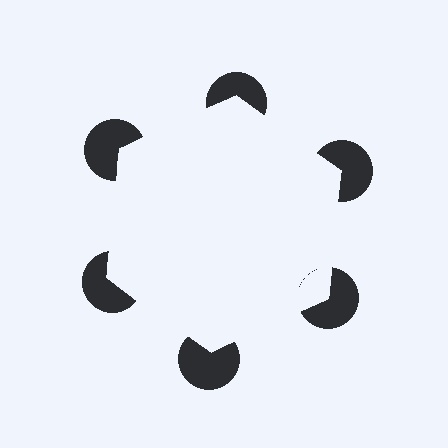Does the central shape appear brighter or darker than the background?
It typically appears slightly brighter than the background, even though no actual brightness change is drawn.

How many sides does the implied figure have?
6 sides.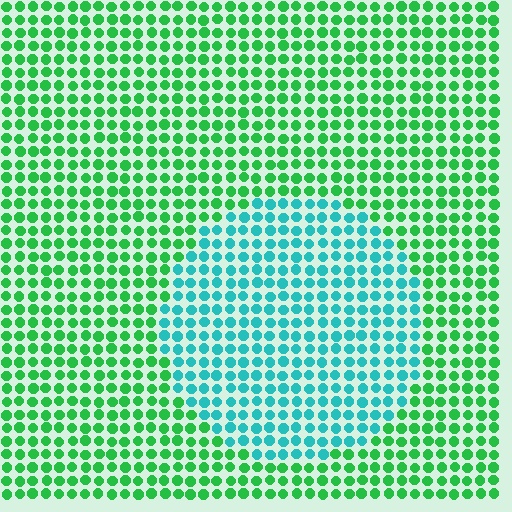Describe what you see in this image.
The image is filled with small green elements in a uniform arrangement. A circle-shaped region is visible where the elements are tinted to a slightly different hue, forming a subtle color boundary.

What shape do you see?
I see a circle.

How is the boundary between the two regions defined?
The boundary is defined purely by a slight shift in hue (about 46 degrees). Spacing, size, and orientation are identical on both sides.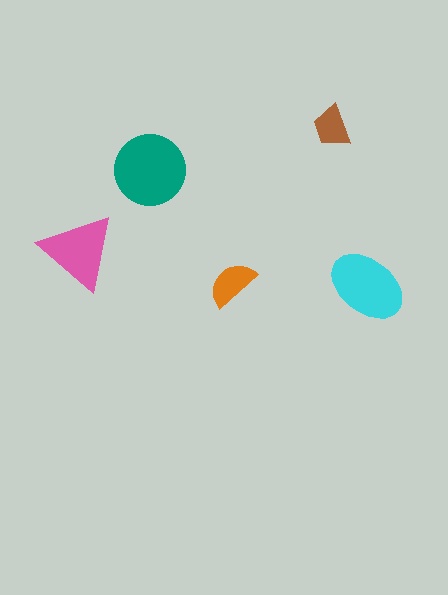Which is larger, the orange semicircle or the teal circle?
The teal circle.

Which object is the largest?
The teal circle.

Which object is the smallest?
The brown trapezoid.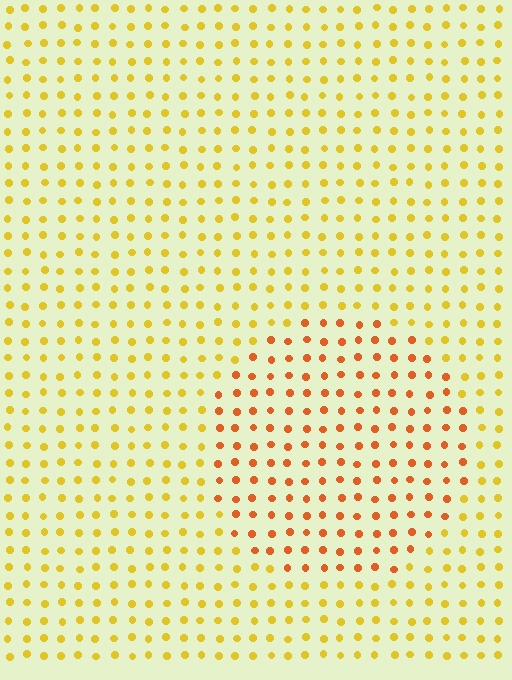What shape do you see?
I see a circle.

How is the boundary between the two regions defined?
The boundary is defined purely by a slight shift in hue (about 33 degrees). Spacing, size, and orientation are identical on both sides.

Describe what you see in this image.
The image is filled with small yellow elements in a uniform arrangement. A circle-shaped region is visible where the elements are tinted to a slightly different hue, forming a subtle color boundary.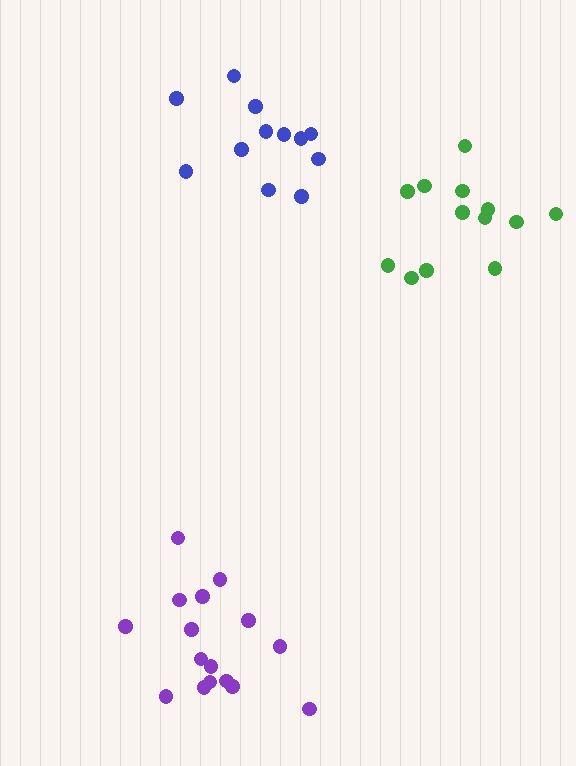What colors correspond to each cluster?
The clusters are colored: blue, purple, green.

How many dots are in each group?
Group 1: 12 dots, Group 2: 16 dots, Group 3: 13 dots (41 total).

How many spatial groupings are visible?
There are 3 spatial groupings.